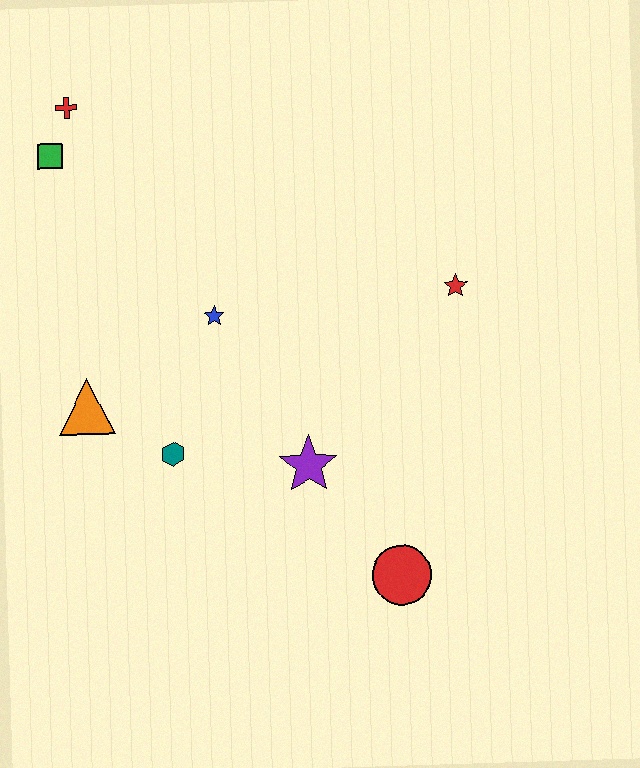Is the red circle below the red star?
Yes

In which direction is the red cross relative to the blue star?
The red cross is above the blue star.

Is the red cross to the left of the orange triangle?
Yes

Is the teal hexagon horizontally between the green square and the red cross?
No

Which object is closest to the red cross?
The green square is closest to the red cross.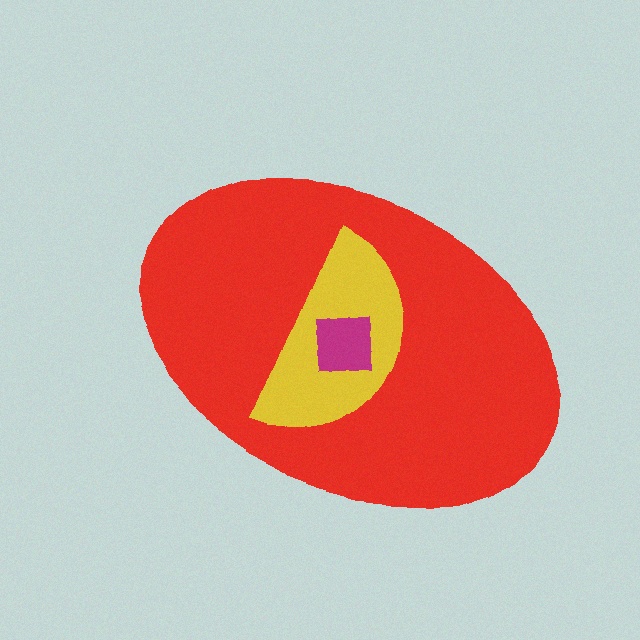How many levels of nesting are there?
3.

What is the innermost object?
The magenta square.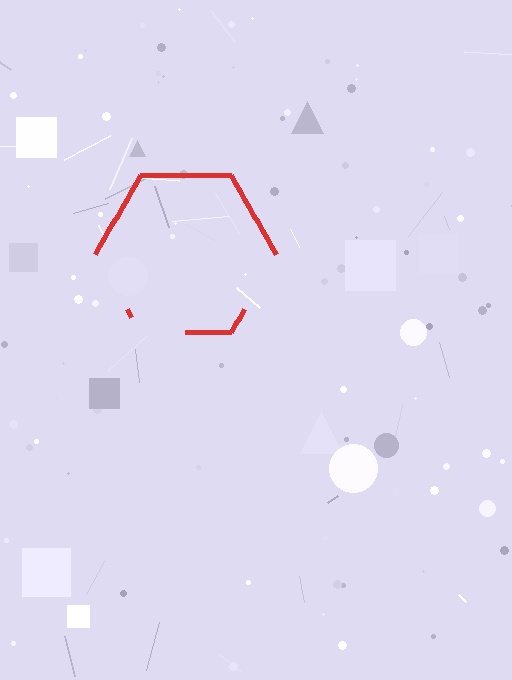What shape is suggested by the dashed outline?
The dashed outline suggests a hexagon.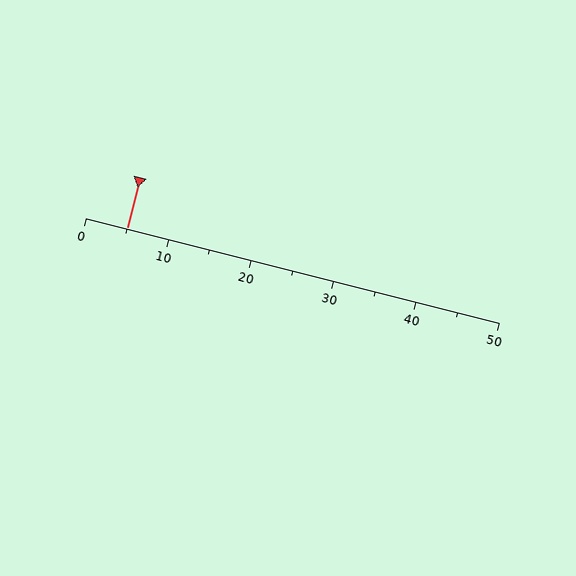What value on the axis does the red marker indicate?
The marker indicates approximately 5.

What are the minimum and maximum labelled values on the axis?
The axis runs from 0 to 50.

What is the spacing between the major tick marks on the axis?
The major ticks are spaced 10 apart.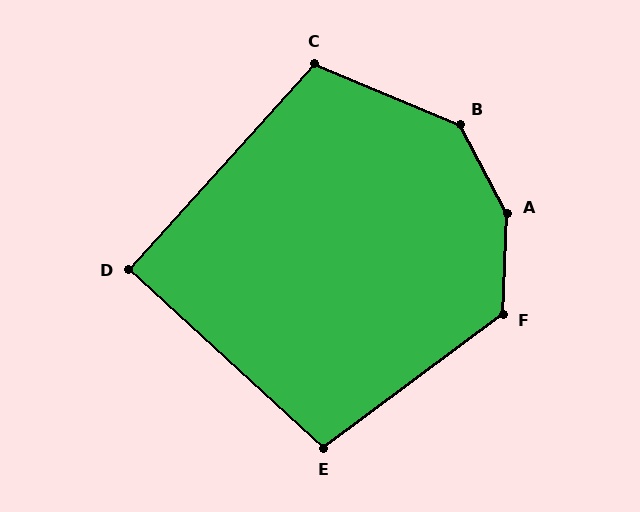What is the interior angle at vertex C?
Approximately 109 degrees (obtuse).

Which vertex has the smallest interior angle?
D, at approximately 90 degrees.